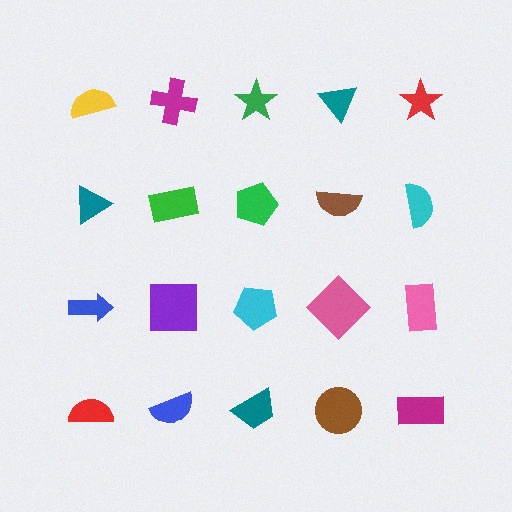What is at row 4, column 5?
A magenta rectangle.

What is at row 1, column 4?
A teal triangle.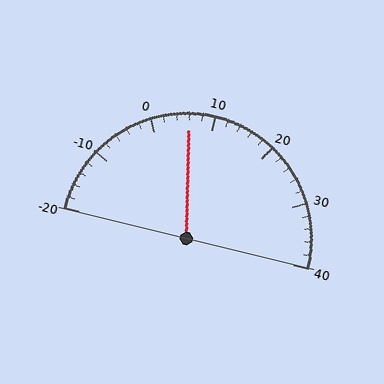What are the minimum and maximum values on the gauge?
The gauge ranges from -20 to 40.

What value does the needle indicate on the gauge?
The needle indicates approximately 6.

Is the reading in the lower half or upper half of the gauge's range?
The reading is in the lower half of the range (-20 to 40).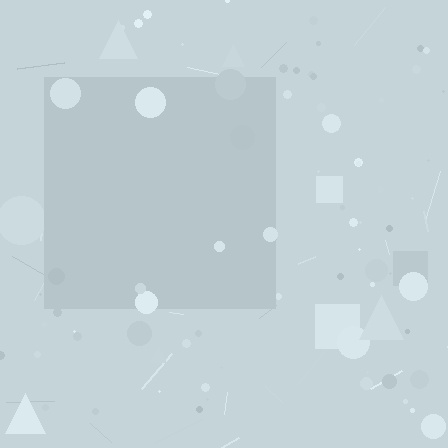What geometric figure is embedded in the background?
A square is embedded in the background.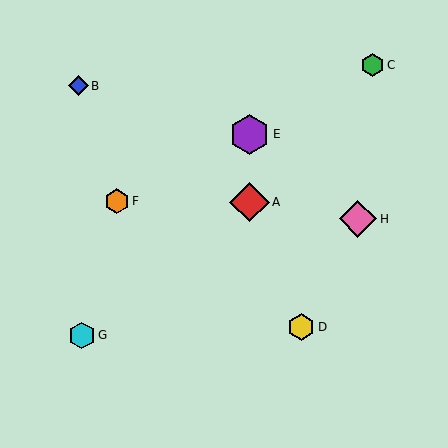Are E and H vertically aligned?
No, E is at x≈250 and H is at x≈358.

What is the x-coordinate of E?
Object E is at x≈250.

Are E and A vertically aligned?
Yes, both are at x≈250.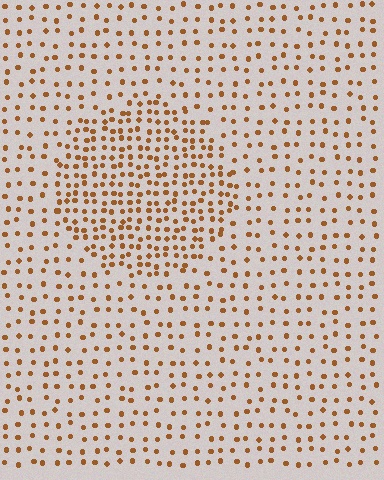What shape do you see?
I see a circle.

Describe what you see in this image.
The image contains small brown elements arranged at two different densities. A circle-shaped region is visible where the elements are more densely packed than the surrounding area.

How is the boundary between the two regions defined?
The boundary is defined by a change in element density (approximately 2.0x ratio). All elements are the same color, size, and shape.